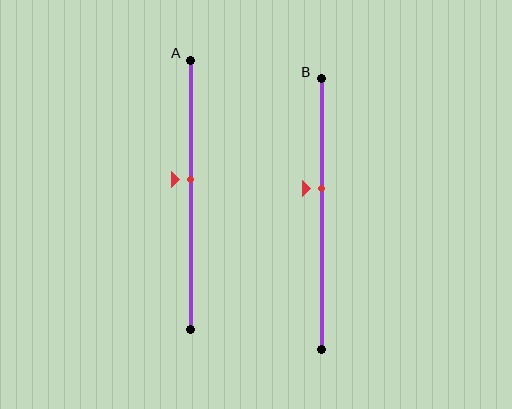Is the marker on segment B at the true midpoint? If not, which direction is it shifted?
No, the marker on segment B is shifted upward by about 9% of the segment length.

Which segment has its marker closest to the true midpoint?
Segment A has its marker closest to the true midpoint.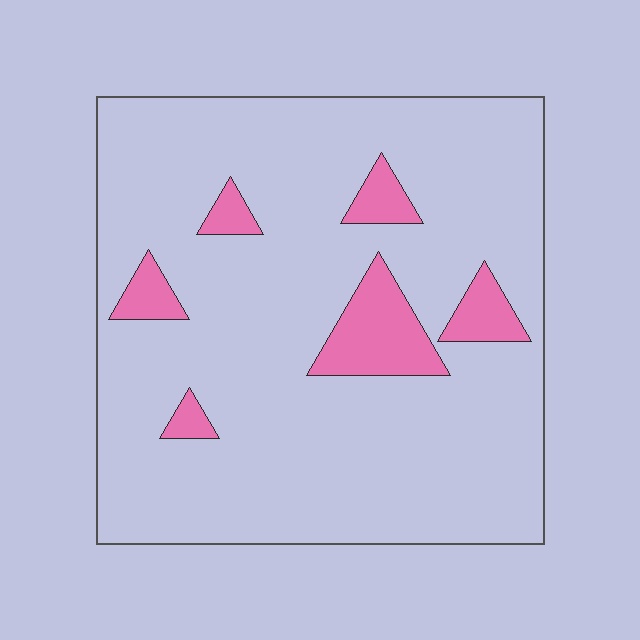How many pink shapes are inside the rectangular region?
6.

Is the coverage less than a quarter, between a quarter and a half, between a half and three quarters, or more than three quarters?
Less than a quarter.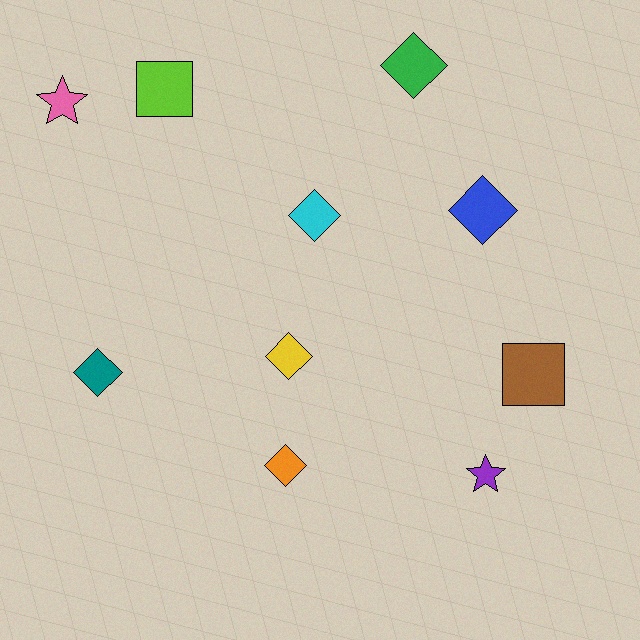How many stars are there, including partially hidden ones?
There are 2 stars.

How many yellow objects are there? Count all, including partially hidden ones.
There is 1 yellow object.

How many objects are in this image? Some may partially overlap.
There are 10 objects.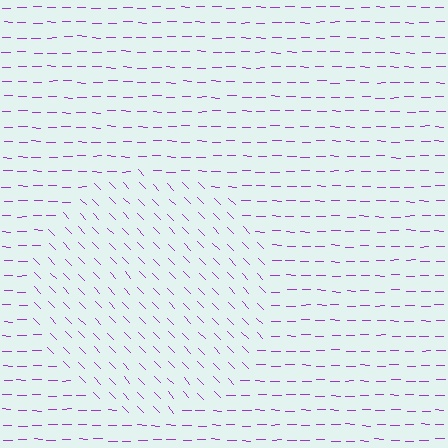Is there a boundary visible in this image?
Yes, there is a texture boundary formed by a change in line orientation.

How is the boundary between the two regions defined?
The boundary is defined purely by a change in line orientation (approximately 45 degrees difference). All lines are the same color and thickness.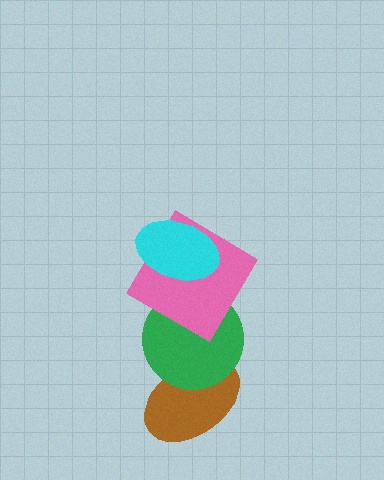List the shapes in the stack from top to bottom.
From top to bottom: the cyan ellipse, the pink diamond, the green circle, the brown ellipse.